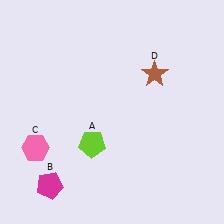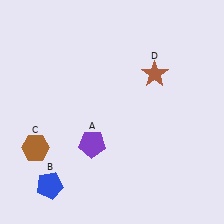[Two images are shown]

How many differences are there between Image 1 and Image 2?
There are 3 differences between the two images.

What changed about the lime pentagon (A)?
In Image 1, A is lime. In Image 2, it changed to purple.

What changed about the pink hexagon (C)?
In Image 1, C is pink. In Image 2, it changed to brown.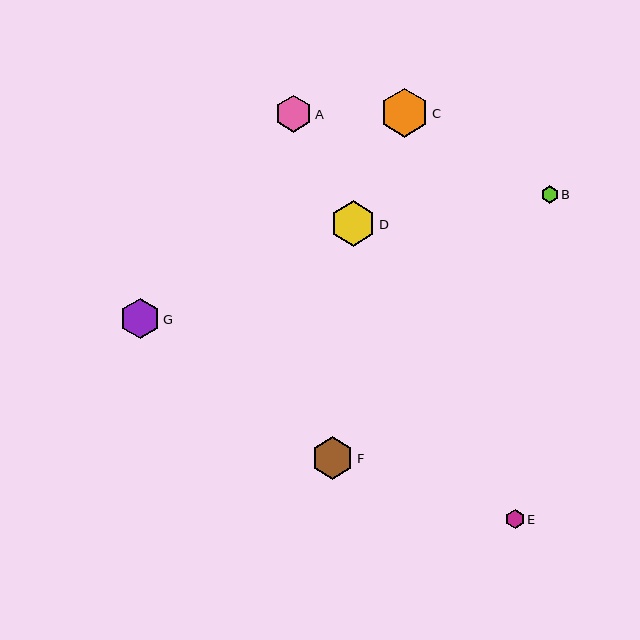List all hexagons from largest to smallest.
From largest to smallest: C, D, F, G, A, E, B.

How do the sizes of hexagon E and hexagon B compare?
Hexagon E and hexagon B are approximately the same size.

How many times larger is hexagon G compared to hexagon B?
Hexagon G is approximately 2.3 times the size of hexagon B.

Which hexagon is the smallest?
Hexagon B is the smallest with a size of approximately 17 pixels.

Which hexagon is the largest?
Hexagon C is the largest with a size of approximately 49 pixels.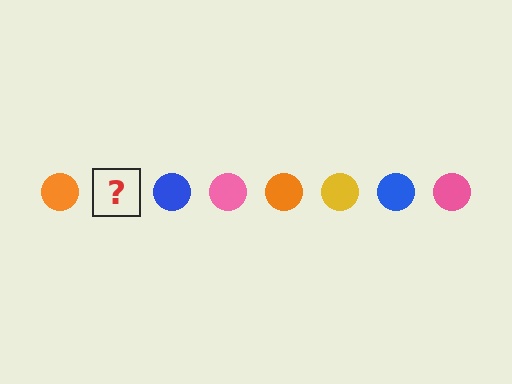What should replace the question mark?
The question mark should be replaced with a yellow circle.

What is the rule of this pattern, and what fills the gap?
The rule is that the pattern cycles through orange, yellow, blue, pink circles. The gap should be filled with a yellow circle.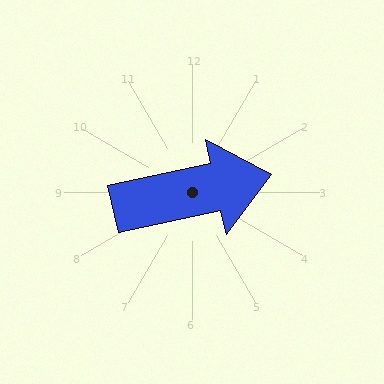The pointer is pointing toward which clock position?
Roughly 3 o'clock.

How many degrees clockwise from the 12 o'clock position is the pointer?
Approximately 78 degrees.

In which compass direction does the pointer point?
East.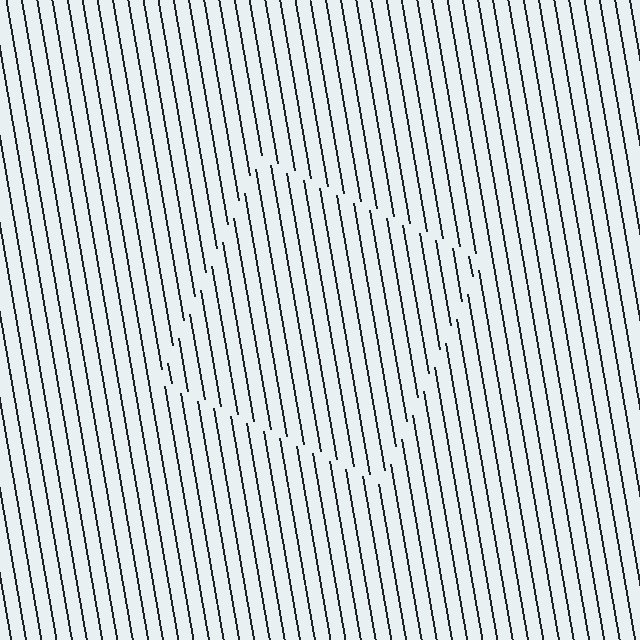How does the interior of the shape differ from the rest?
The interior of the shape contains the same grating, shifted by half a period — the contour is defined by the phase discontinuity where line-ends from the inner and outer gratings abut.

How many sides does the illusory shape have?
4 sides — the line-ends trace a square.